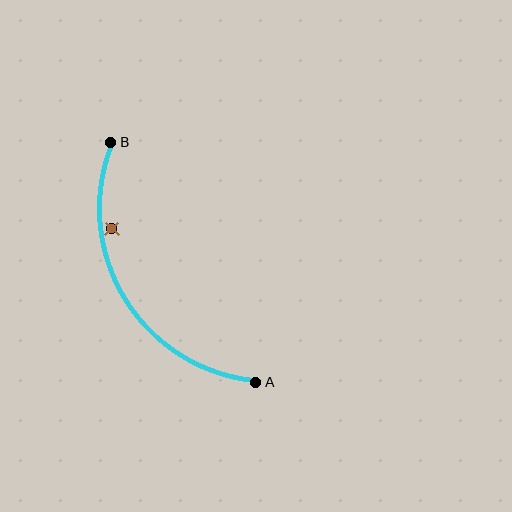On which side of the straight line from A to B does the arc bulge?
The arc bulges to the left of the straight line connecting A and B.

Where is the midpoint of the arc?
The arc midpoint is the point on the curve farthest from the straight line joining A and B. It sits to the left of that line.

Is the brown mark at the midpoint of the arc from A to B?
No — the brown mark does not lie on the arc at all. It sits slightly inside the curve.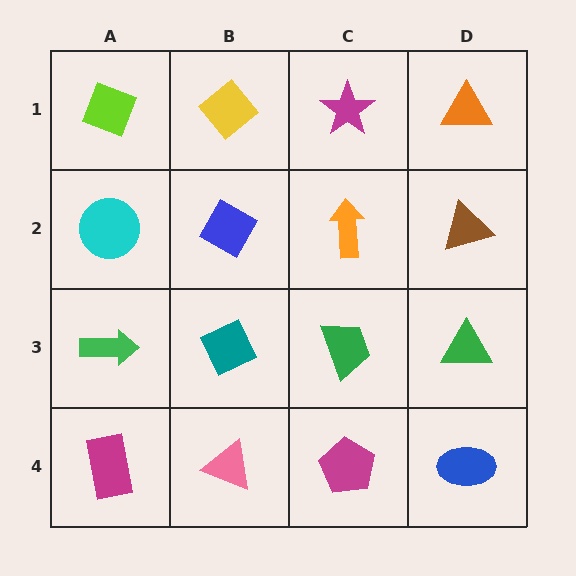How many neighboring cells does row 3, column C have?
4.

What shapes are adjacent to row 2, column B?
A yellow diamond (row 1, column B), a teal diamond (row 3, column B), a cyan circle (row 2, column A), an orange arrow (row 2, column C).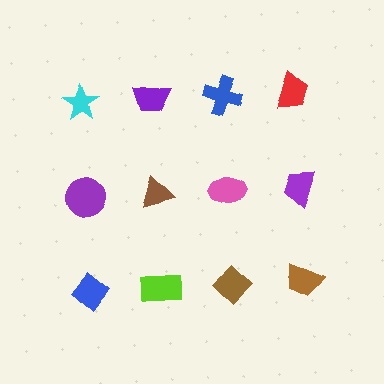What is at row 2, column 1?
A purple circle.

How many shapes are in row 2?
4 shapes.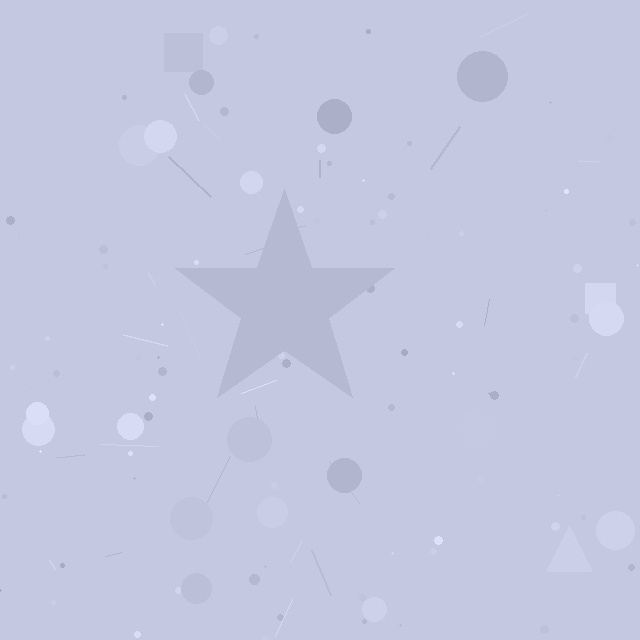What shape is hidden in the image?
A star is hidden in the image.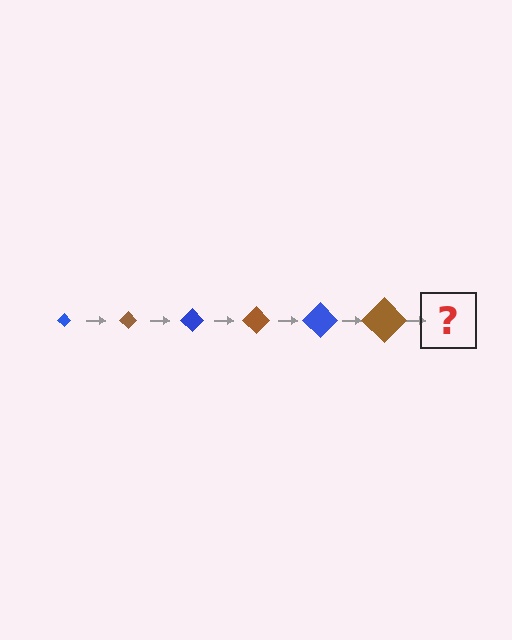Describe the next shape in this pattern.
It should be a blue diamond, larger than the previous one.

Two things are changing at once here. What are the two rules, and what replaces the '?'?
The two rules are that the diamond grows larger each step and the color cycles through blue and brown. The '?' should be a blue diamond, larger than the previous one.